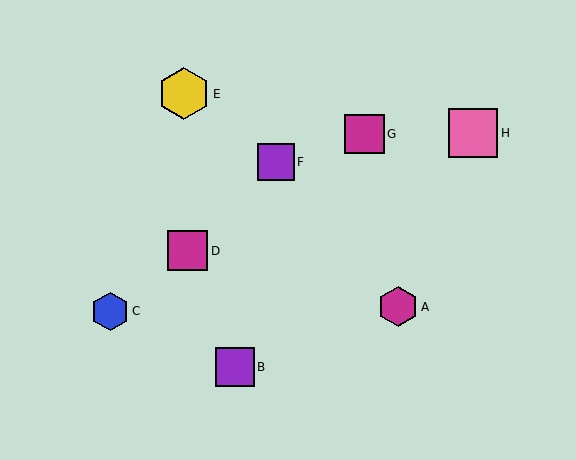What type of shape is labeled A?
Shape A is a magenta hexagon.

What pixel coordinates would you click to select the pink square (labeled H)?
Click at (473, 133) to select the pink square H.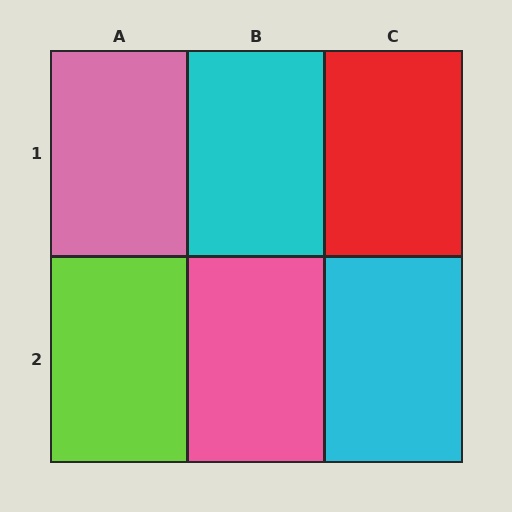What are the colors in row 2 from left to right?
Lime, pink, cyan.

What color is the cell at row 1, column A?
Pink.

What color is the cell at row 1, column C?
Red.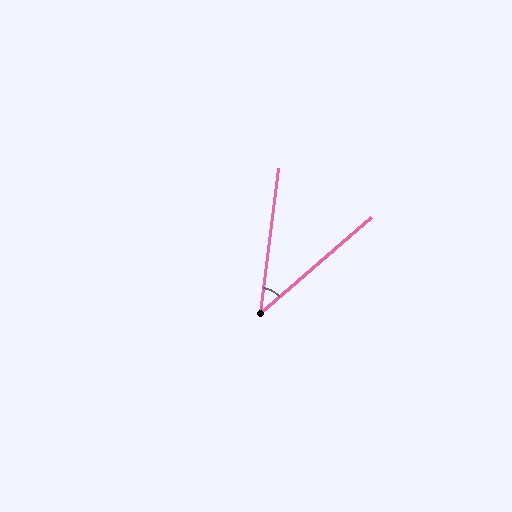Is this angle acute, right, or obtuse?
It is acute.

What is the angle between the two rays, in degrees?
Approximately 42 degrees.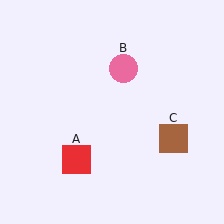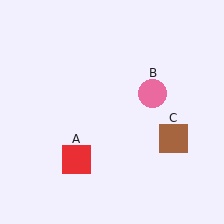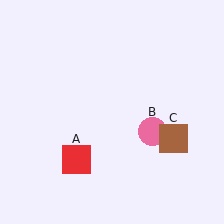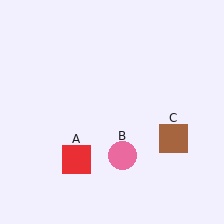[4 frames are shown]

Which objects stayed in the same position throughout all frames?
Red square (object A) and brown square (object C) remained stationary.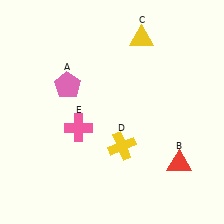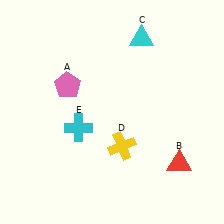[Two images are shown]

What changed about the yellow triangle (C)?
In Image 1, C is yellow. In Image 2, it changed to cyan.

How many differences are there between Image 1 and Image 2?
There are 2 differences between the two images.